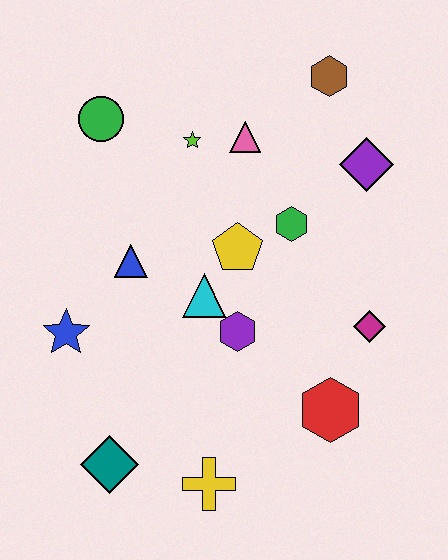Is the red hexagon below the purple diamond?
Yes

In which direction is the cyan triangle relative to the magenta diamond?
The cyan triangle is to the left of the magenta diamond.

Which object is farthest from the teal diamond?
The brown hexagon is farthest from the teal diamond.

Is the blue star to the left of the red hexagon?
Yes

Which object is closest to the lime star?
The pink triangle is closest to the lime star.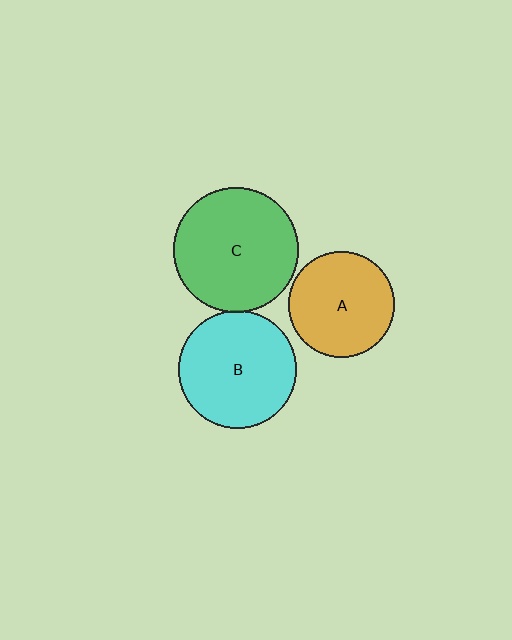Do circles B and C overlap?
Yes.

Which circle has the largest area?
Circle C (green).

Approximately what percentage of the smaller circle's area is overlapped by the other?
Approximately 5%.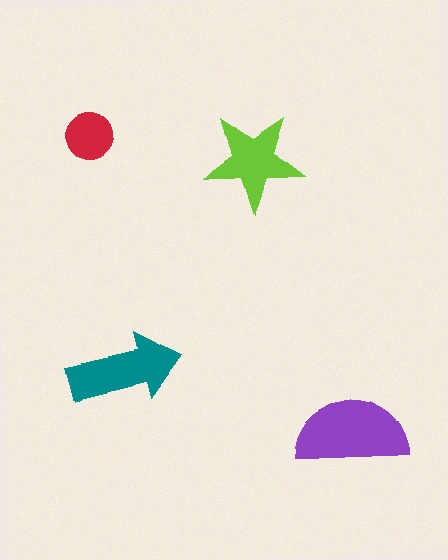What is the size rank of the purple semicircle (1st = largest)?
1st.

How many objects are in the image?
There are 4 objects in the image.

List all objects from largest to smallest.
The purple semicircle, the teal arrow, the lime star, the red circle.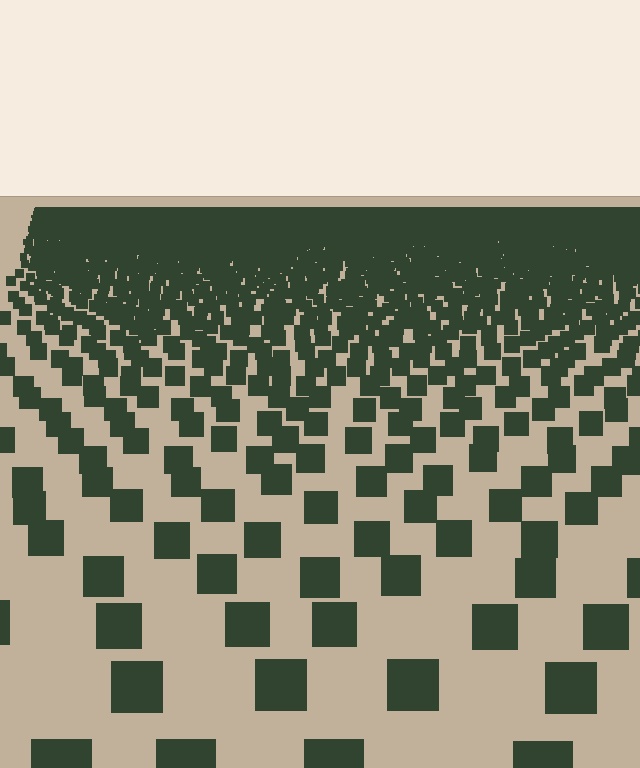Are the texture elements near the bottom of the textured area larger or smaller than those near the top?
Larger. Near the bottom, elements are closer to the viewer and appear at a bigger on-screen size.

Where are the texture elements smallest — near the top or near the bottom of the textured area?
Near the top.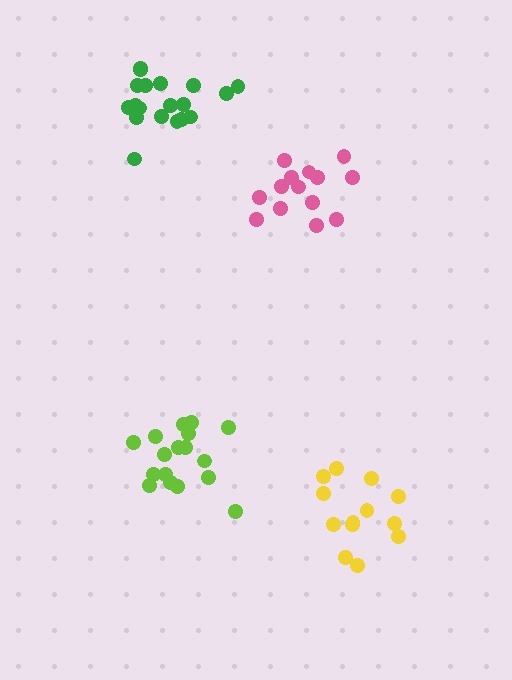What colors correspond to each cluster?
The clusters are colored: green, pink, yellow, lime.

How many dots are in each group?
Group 1: 19 dots, Group 2: 14 dots, Group 3: 13 dots, Group 4: 17 dots (63 total).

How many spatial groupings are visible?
There are 4 spatial groupings.